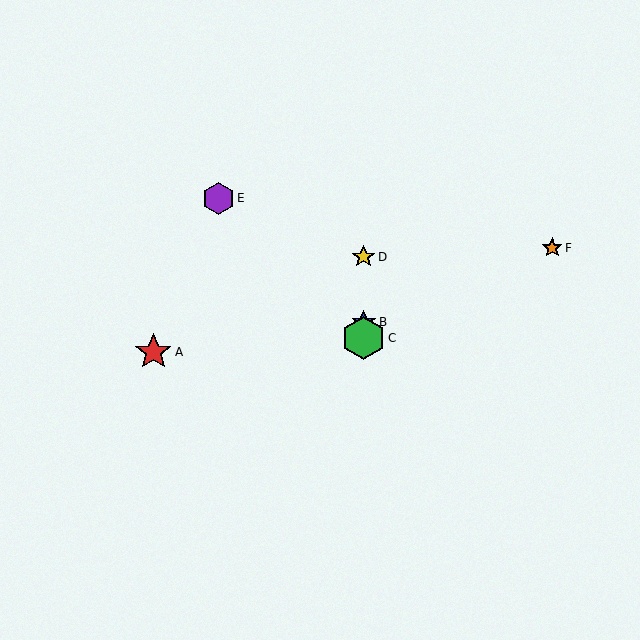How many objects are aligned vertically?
3 objects (B, C, D) are aligned vertically.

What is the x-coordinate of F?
Object F is at x≈552.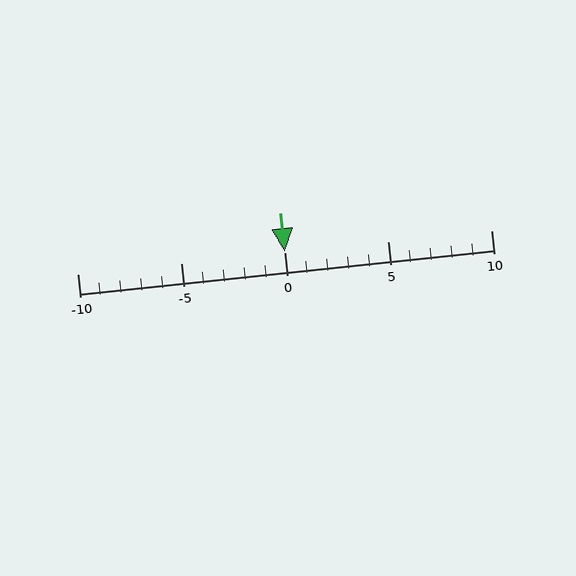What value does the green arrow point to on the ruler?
The green arrow points to approximately 0.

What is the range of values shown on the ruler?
The ruler shows values from -10 to 10.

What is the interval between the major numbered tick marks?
The major tick marks are spaced 5 units apart.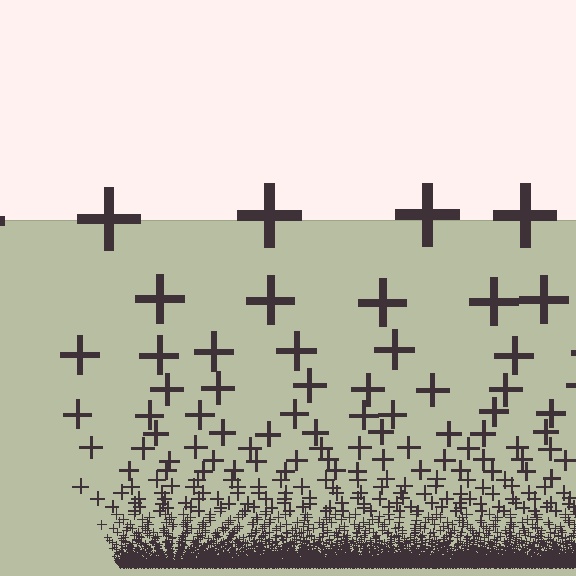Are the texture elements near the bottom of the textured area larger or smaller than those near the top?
Smaller. The gradient is inverted — elements near the bottom are smaller and denser.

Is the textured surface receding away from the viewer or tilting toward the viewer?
The surface appears to tilt toward the viewer. Texture elements get larger and sparser toward the top.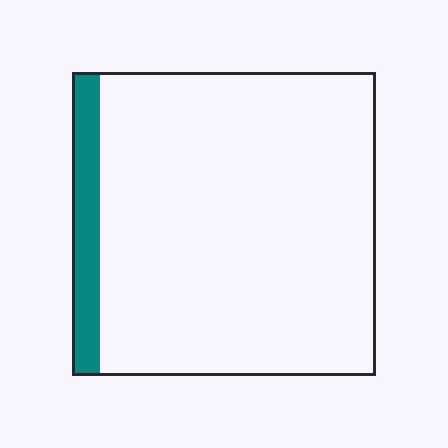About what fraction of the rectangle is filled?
About one tenth (1/10).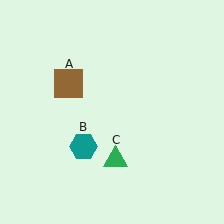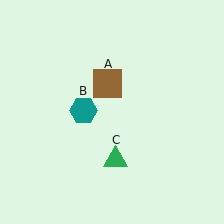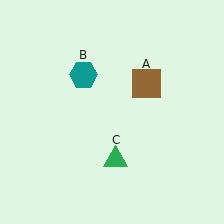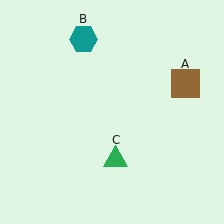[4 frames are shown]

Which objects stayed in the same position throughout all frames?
Green triangle (object C) remained stationary.